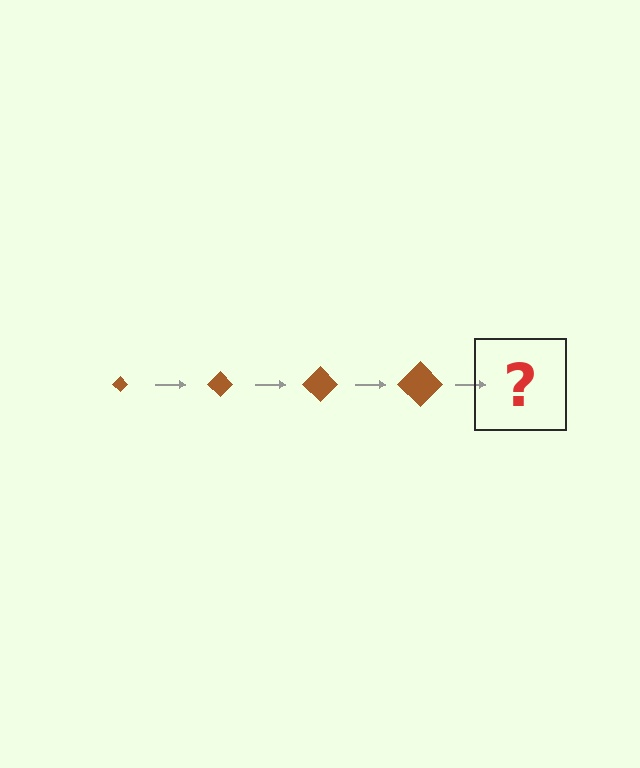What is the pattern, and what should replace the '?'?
The pattern is that the diamond gets progressively larger each step. The '?' should be a brown diamond, larger than the previous one.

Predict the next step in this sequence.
The next step is a brown diamond, larger than the previous one.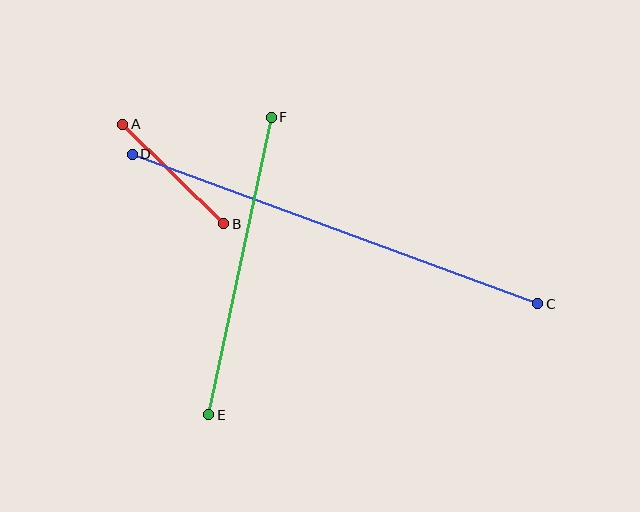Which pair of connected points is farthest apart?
Points C and D are farthest apart.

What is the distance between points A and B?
The distance is approximately 142 pixels.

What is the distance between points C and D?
The distance is approximately 432 pixels.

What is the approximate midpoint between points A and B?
The midpoint is at approximately (173, 174) pixels.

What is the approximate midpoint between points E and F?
The midpoint is at approximately (240, 266) pixels.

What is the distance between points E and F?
The distance is approximately 304 pixels.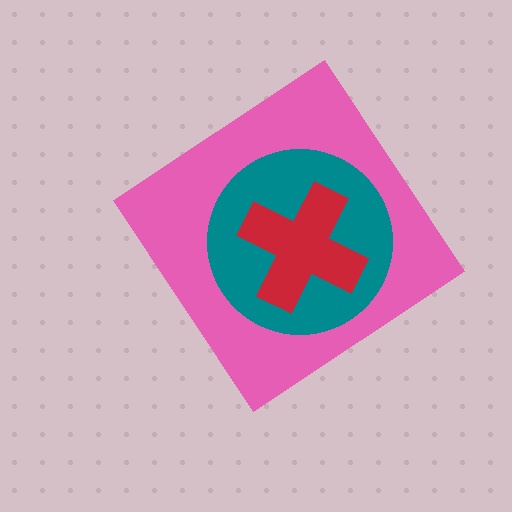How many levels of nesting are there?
3.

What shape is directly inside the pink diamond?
The teal circle.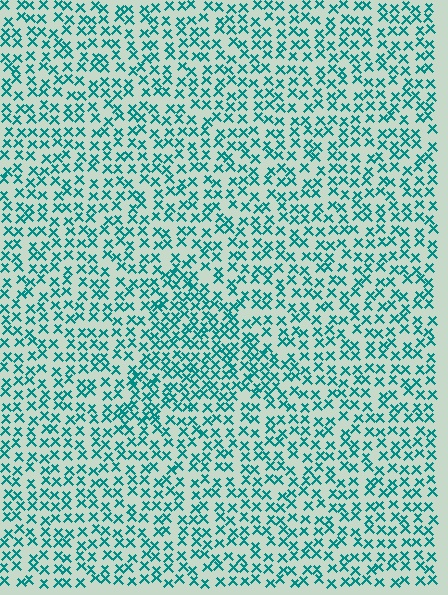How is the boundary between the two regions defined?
The boundary is defined by a change in element density (approximately 1.6x ratio). All elements are the same color, size, and shape.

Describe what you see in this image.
The image contains small teal elements arranged at two different densities. A triangle-shaped region is visible where the elements are more densely packed than the surrounding area.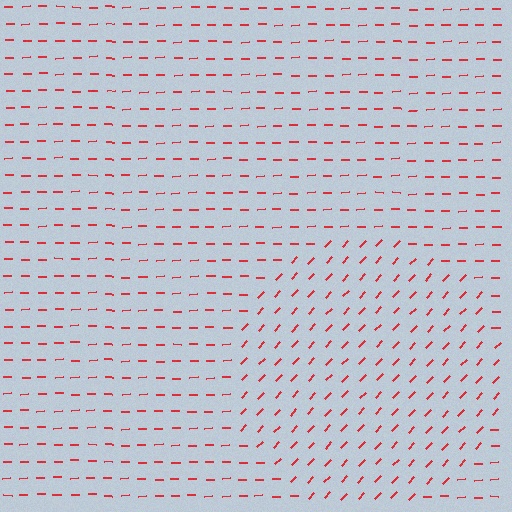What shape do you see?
I see a circle.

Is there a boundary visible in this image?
Yes, there is a texture boundary formed by a change in line orientation.